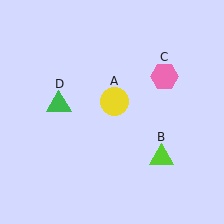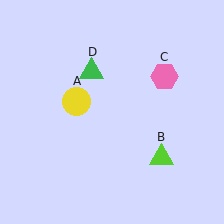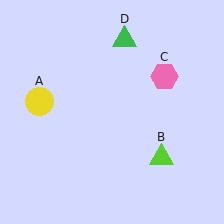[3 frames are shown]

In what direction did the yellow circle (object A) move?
The yellow circle (object A) moved left.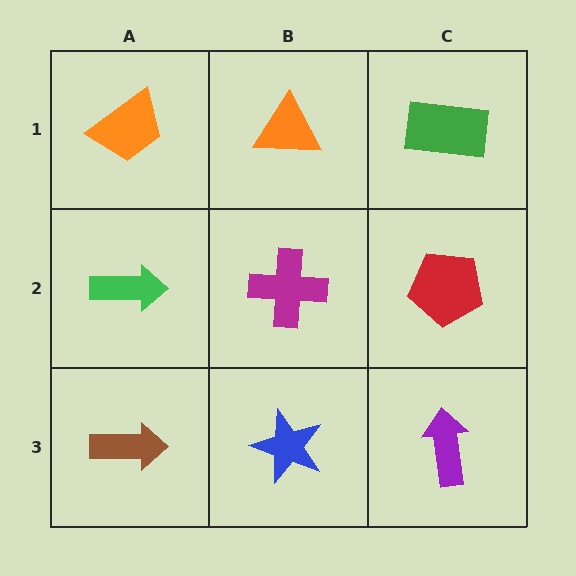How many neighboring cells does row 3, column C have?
2.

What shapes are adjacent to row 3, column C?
A red pentagon (row 2, column C), a blue star (row 3, column B).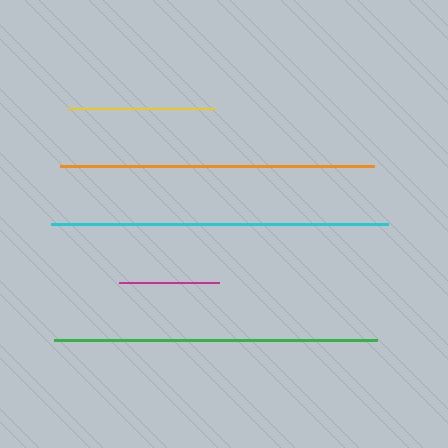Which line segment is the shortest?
The magenta line is the shortest at approximately 100 pixels.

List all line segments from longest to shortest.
From longest to shortest: cyan, green, orange, yellow, magenta.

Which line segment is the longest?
The cyan line is the longest at approximately 336 pixels.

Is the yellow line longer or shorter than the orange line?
The orange line is longer than the yellow line.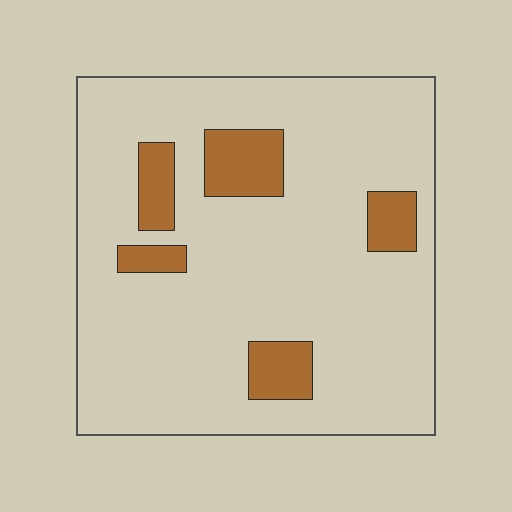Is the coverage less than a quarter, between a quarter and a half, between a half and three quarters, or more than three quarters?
Less than a quarter.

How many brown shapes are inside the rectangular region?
5.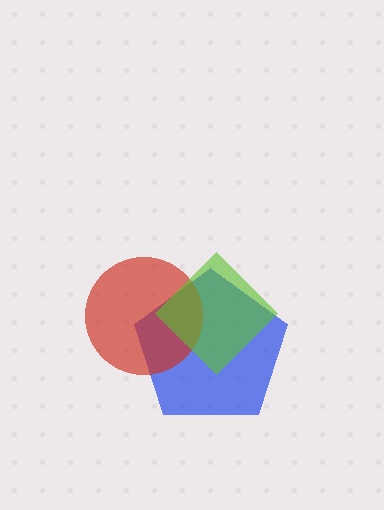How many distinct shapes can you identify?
There are 3 distinct shapes: a blue pentagon, a red circle, a lime diamond.